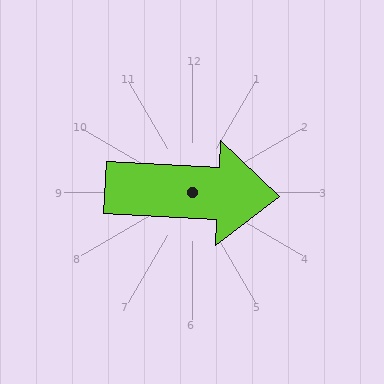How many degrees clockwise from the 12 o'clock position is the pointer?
Approximately 93 degrees.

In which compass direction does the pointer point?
East.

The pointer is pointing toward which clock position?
Roughly 3 o'clock.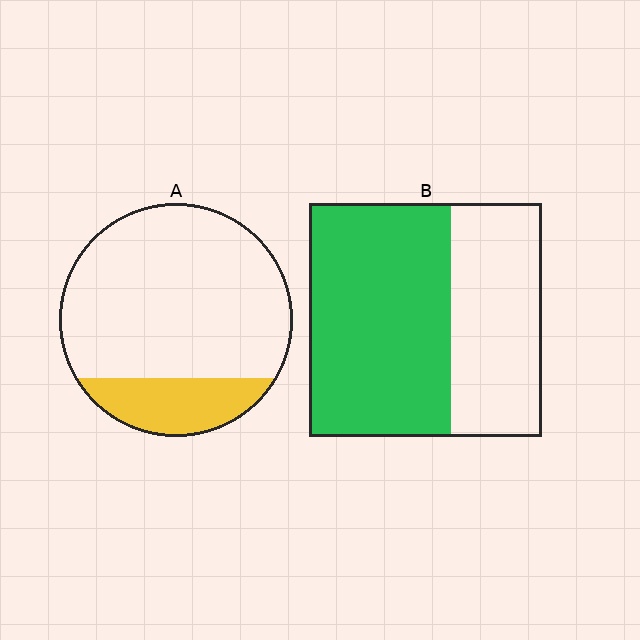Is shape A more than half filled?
No.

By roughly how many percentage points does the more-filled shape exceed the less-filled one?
By roughly 40 percentage points (B over A).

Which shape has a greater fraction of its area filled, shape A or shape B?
Shape B.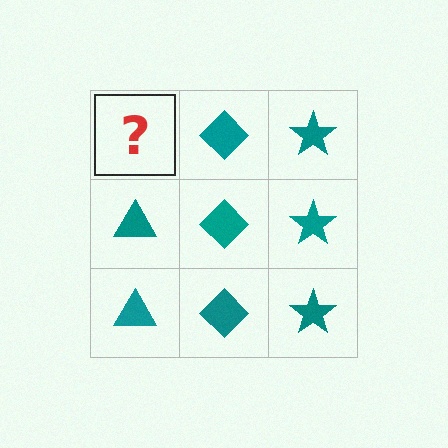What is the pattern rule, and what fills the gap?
The rule is that each column has a consistent shape. The gap should be filled with a teal triangle.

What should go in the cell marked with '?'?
The missing cell should contain a teal triangle.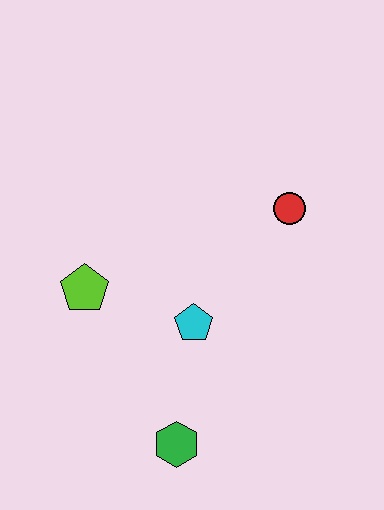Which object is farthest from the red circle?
The green hexagon is farthest from the red circle.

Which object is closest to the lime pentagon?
The cyan pentagon is closest to the lime pentagon.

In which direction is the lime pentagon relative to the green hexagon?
The lime pentagon is above the green hexagon.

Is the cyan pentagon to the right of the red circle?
No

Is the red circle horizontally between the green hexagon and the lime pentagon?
No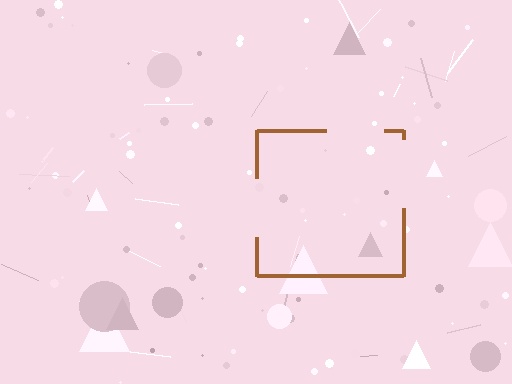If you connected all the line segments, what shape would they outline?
They would outline a square.